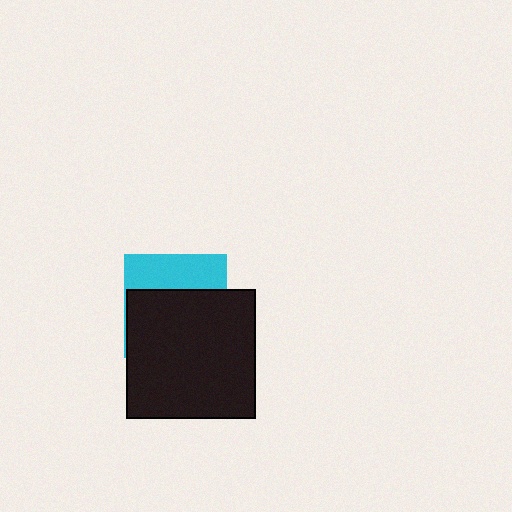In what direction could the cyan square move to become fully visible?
The cyan square could move up. That would shift it out from behind the black square entirely.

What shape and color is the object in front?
The object in front is a black square.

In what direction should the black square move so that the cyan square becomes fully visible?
The black square should move down. That is the shortest direction to clear the overlap and leave the cyan square fully visible.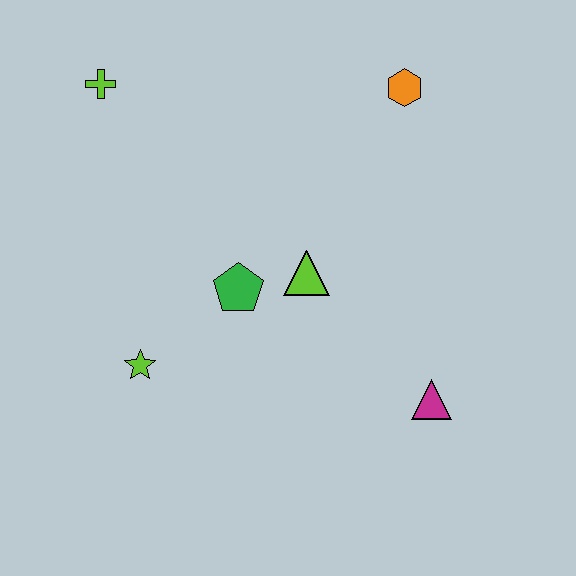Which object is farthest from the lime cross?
The magenta triangle is farthest from the lime cross.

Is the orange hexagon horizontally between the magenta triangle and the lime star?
Yes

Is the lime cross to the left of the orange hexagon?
Yes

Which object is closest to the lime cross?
The green pentagon is closest to the lime cross.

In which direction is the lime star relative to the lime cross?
The lime star is below the lime cross.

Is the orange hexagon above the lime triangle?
Yes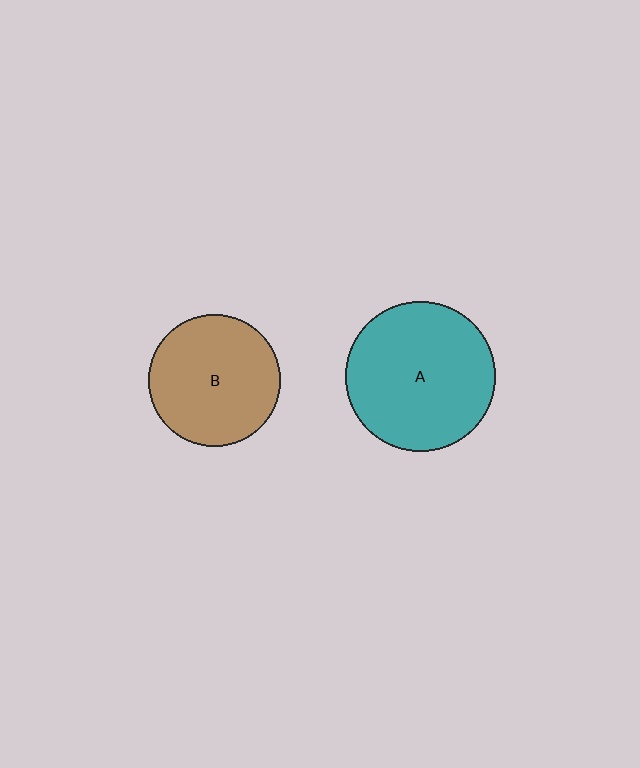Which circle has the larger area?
Circle A (teal).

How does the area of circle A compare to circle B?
Approximately 1.3 times.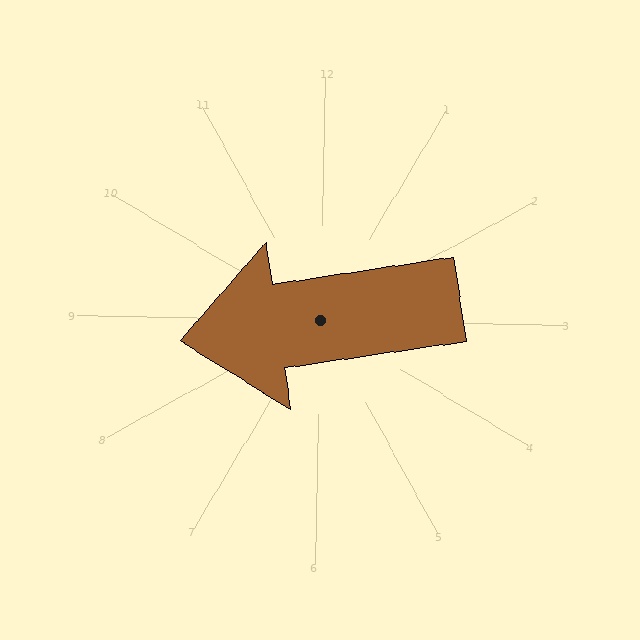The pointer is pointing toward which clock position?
Roughly 9 o'clock.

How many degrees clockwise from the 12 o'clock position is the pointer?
Approximately 260 degrees.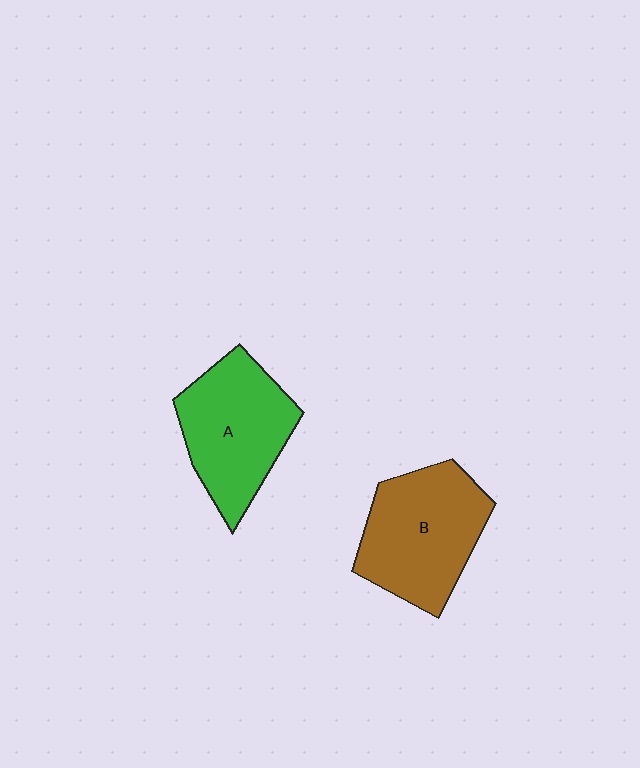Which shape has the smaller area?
Shape A (green).